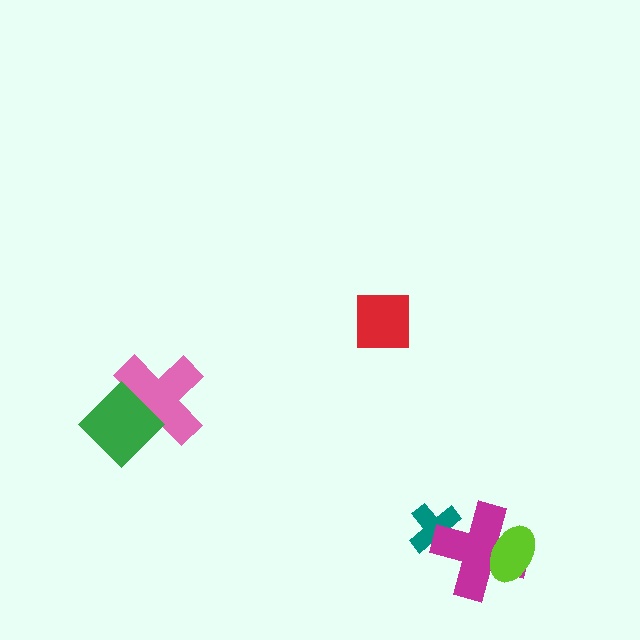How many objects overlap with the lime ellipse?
1 object overlaps with the lime ellipse.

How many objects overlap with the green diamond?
1 object overlaps with the green diamond.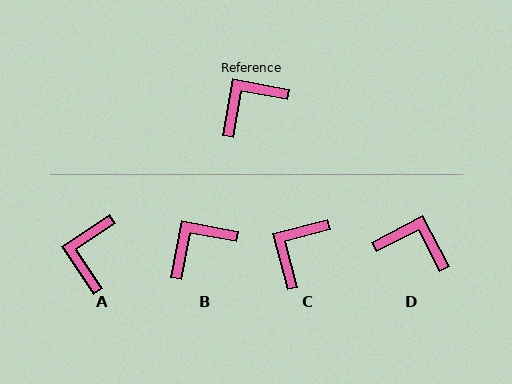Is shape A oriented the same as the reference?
No, it is off by about 44 degrees.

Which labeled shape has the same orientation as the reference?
B.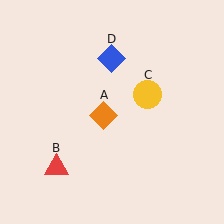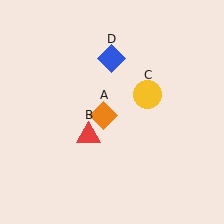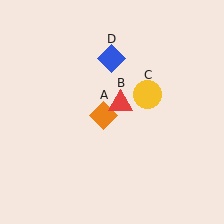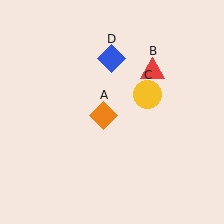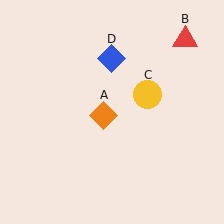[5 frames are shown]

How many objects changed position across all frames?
1 object changed position: red triangle (object B).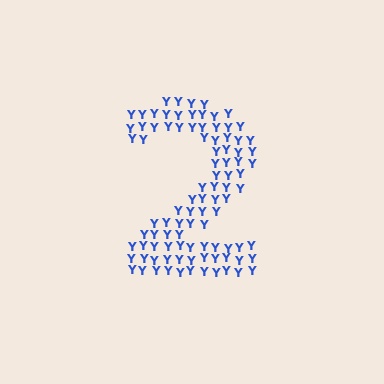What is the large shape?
The large shape is the digit 2.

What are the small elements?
The small elements are letter Y's.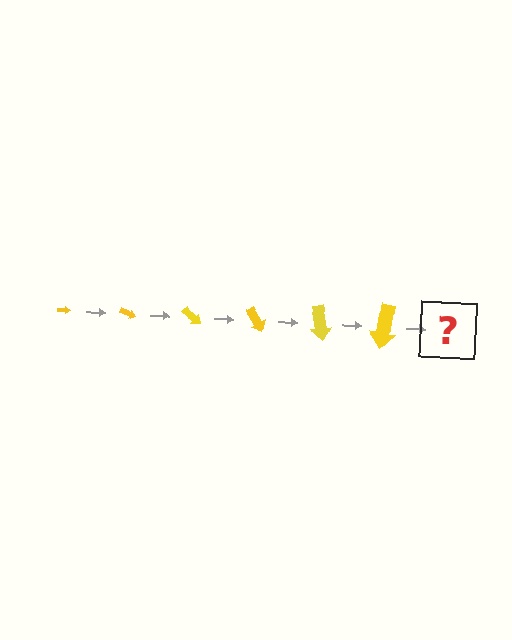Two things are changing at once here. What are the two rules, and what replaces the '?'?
The two rules are that the arrow grows larger each step and it rotates 20 degrees each step. The '?' should be an arrow, larger than the previous one and rotated 120 degrees from the start.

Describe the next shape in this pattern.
It should be an arrow, larger than the previous one and rotated 120 degrees from the start.